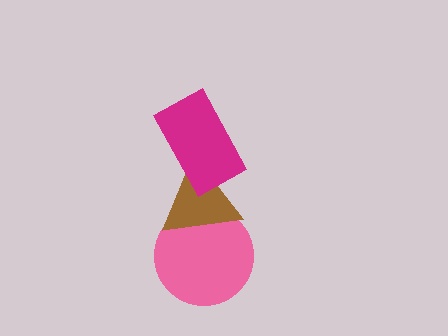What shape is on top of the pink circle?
The brown triangle is on top of the pink circle.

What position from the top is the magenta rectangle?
The magenta rectangle is 1st from the top.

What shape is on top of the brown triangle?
The magenta rectangle is on top of the brown triangle.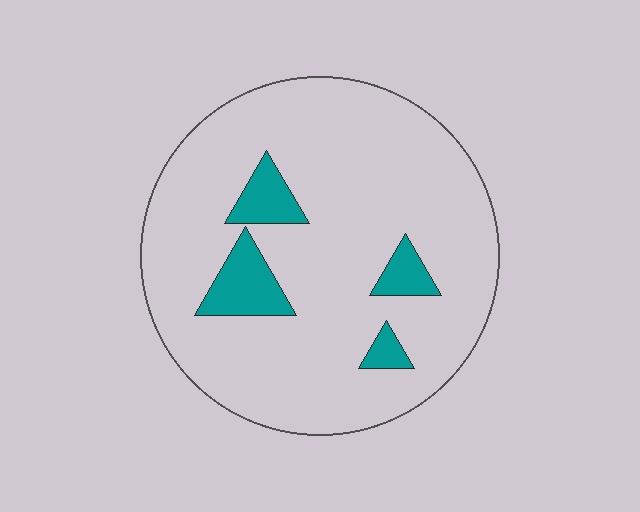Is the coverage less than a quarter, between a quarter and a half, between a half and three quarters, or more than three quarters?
Less than a quarter.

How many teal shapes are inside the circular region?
4.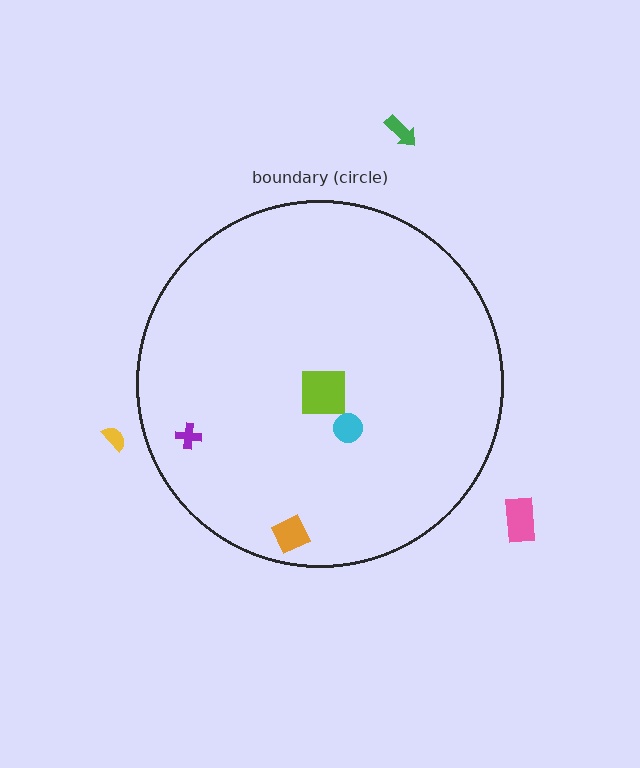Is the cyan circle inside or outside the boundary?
Inside.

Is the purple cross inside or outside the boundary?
Inside.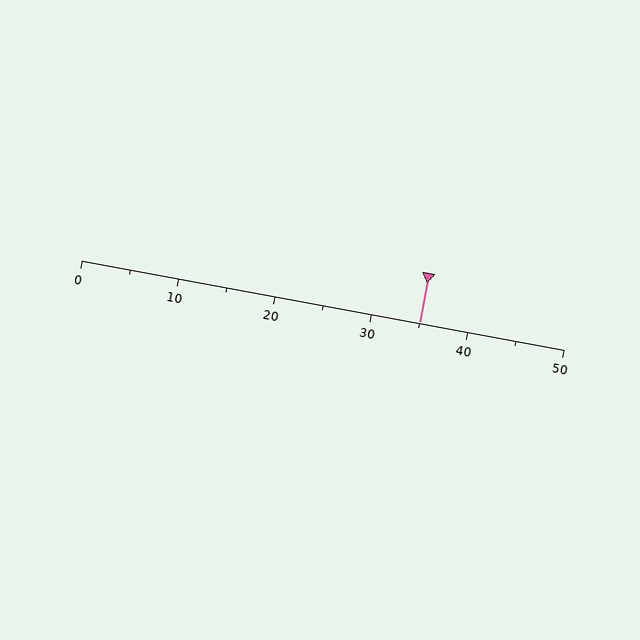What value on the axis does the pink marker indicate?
The marker indicates approximately 35.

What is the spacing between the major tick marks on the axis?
The major ticks are spaced 10 apart.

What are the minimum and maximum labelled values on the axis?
The axis runs from 0 to 50.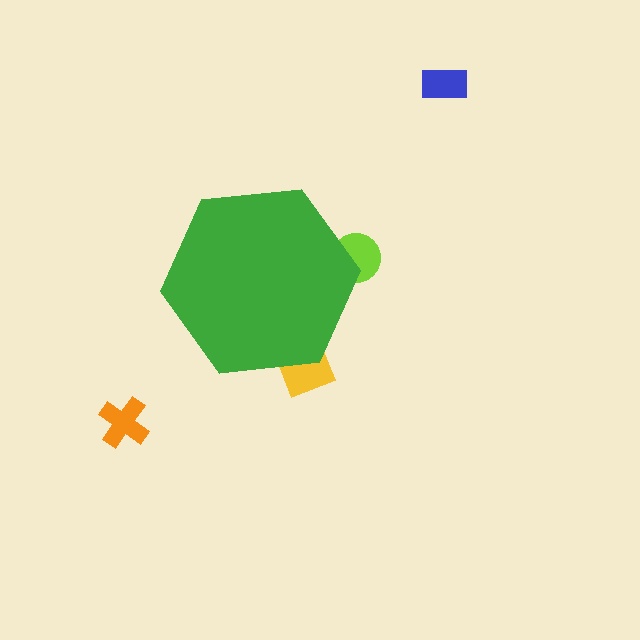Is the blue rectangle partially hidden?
No, the blue rectangle is fully visible.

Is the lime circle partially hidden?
Yes, the lime circle is partially hidden behind the green hexagon.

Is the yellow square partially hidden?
Yes, the yellow square is partially hidden behind the green hexagon.